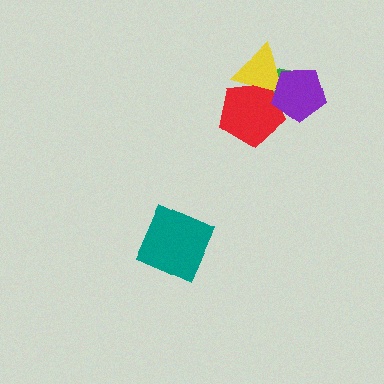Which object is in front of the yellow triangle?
The purple pentagon is in front of the yellow triangle.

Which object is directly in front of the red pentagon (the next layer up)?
The yellow triangle is directly in front of the red pentagon.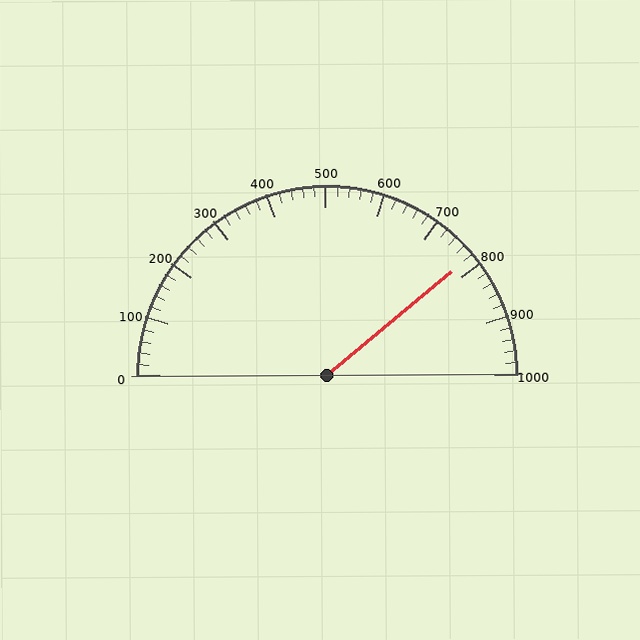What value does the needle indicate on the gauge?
The needle indicates approximately 780.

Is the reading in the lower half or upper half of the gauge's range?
The reading is in the upper half of the range (0 to 1000).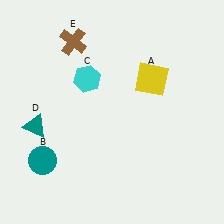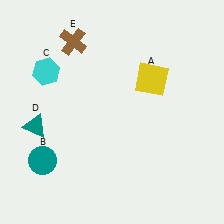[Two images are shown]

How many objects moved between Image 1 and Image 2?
1 object moved between the two images.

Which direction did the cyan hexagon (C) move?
The cyan hexagon (C) moved left.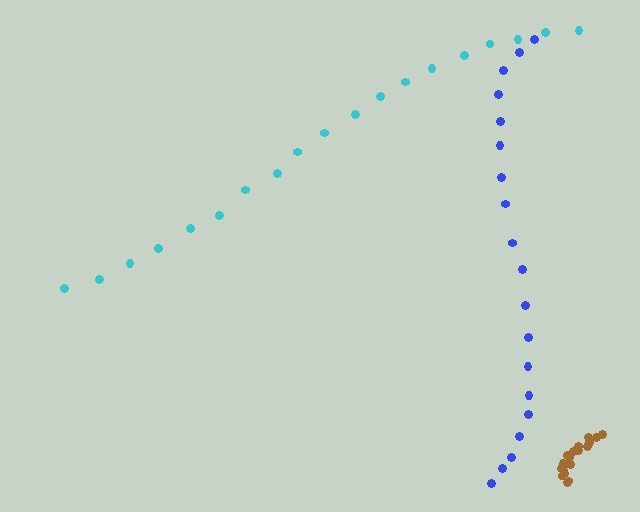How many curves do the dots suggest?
There are 3 distinct paths.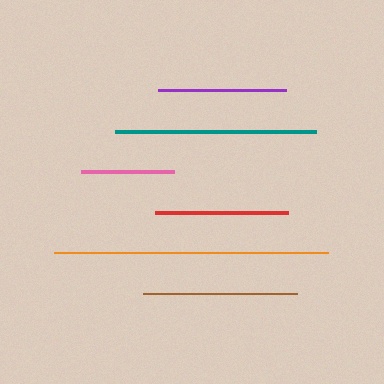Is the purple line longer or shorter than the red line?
The red line is longer than the purple line.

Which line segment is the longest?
The orange line is the longest at approximately 274 pixels.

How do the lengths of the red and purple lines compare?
The red and purple lines are approximately the same length.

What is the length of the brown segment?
The brown segment is approximately 154 pixels long.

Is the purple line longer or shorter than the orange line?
The orange line is longer than the purple line.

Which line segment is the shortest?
The pink line is the shortest at approximately 94 pixels.